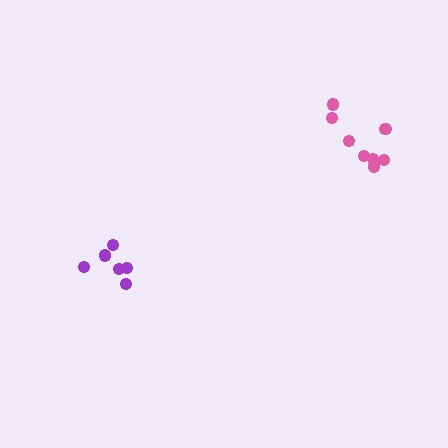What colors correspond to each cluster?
The clusters are colored: purple, pink.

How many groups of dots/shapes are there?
There are 2 groups.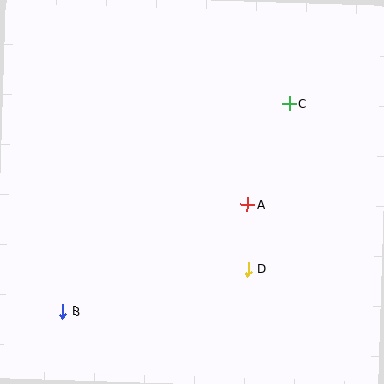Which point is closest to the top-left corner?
Point C is closest to the top-left corner.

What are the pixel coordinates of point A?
Point A is at (247, 204).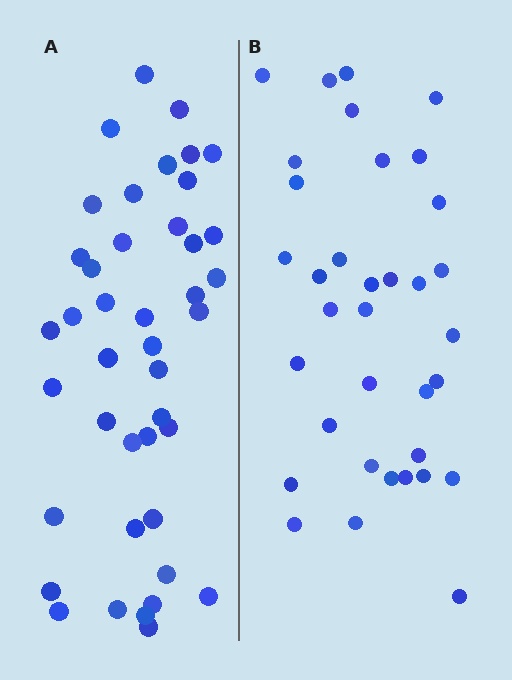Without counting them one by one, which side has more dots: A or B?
Region A (the left region) has more dots.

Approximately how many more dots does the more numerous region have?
Region A has roughly 8 or so more dots than region B.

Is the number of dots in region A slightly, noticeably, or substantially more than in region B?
Region A has only slightly more — the two regions are fairly close. The ratio is roughly 1.2 to 1.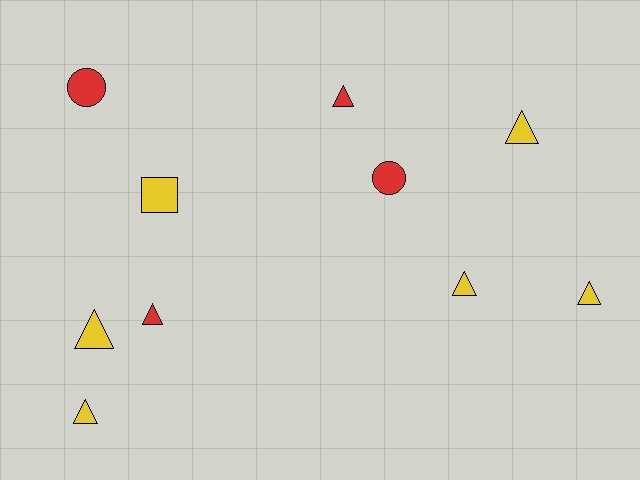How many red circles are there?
There are 2 red circles.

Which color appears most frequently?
Yellow, with 6 objects.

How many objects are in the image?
There are 10 objects.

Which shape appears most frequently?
Triangle, with 7 objects.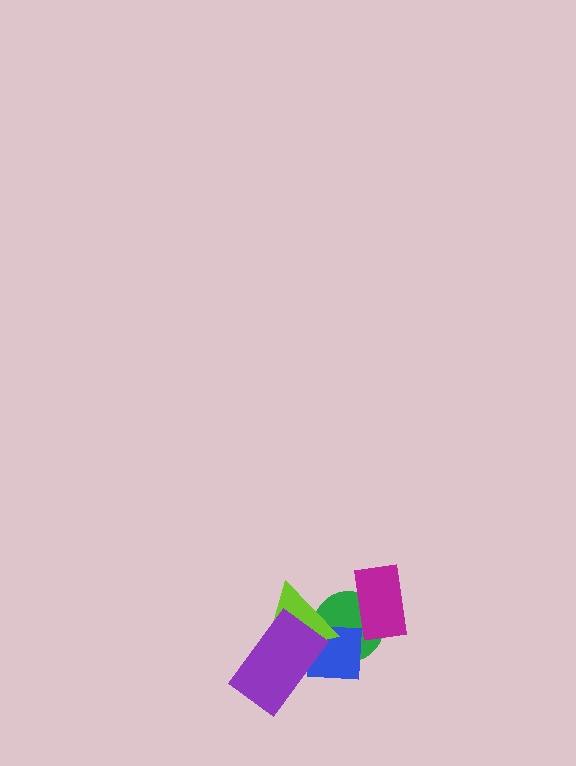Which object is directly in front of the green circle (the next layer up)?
The blue square is directly in front of the green circle.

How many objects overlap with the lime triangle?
3 objects overlap with the lime triangle.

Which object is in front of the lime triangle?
The purple rectangle is in front of the lime triangle.